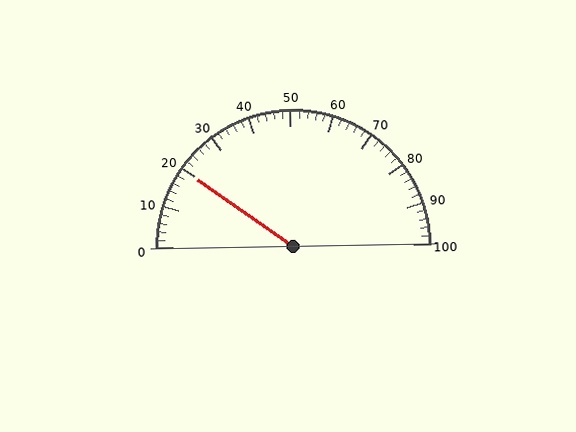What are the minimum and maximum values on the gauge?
The gauge ranges from 0 to 100.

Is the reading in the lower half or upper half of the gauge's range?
The reading is in the lower half of the range (0 to 100).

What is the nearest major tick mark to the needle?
The nearest major tick mark is 20.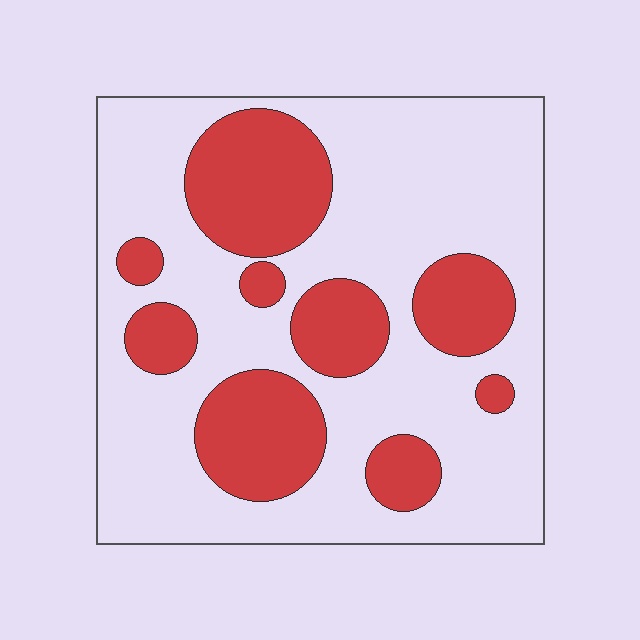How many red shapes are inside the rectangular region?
9.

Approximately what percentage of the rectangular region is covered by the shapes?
Approximately 30%.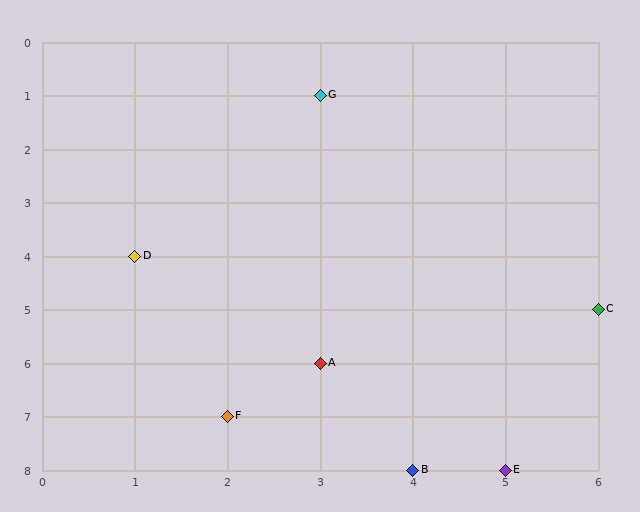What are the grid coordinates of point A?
Point A is at grid coordinates (3, 6).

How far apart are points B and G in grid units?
Points B and G are 1 column and 7 rows apart (about 7.1 grid units diagonally).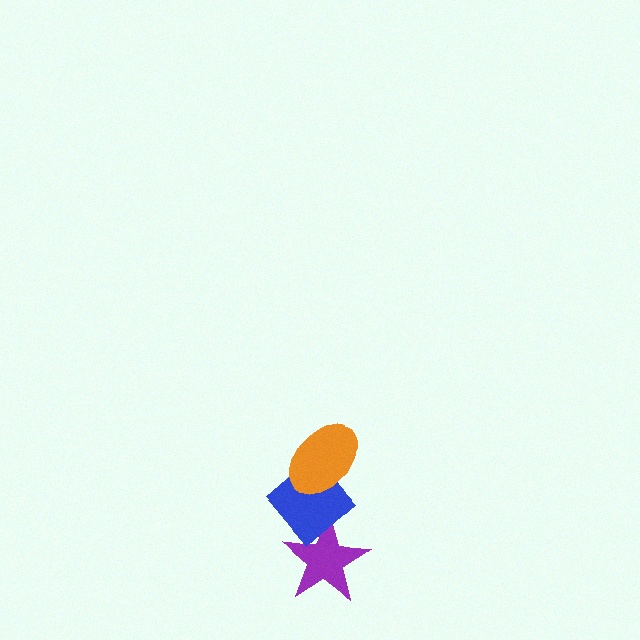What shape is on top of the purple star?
The blue diamond is on top of the purple star.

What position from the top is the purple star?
The purple star is 3rd from the top.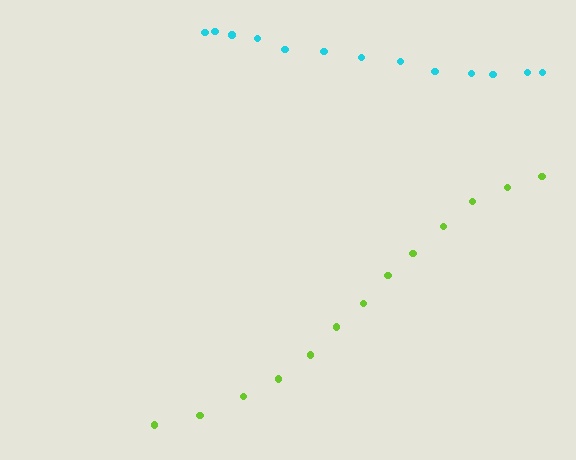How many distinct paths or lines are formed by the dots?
There are 2 distinct paths.